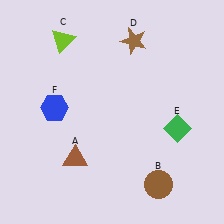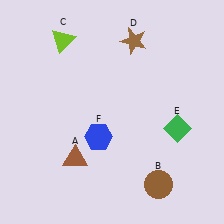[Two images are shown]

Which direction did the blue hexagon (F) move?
The blue hexagon (F) moved right.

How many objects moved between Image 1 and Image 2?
1 object moved between the two images.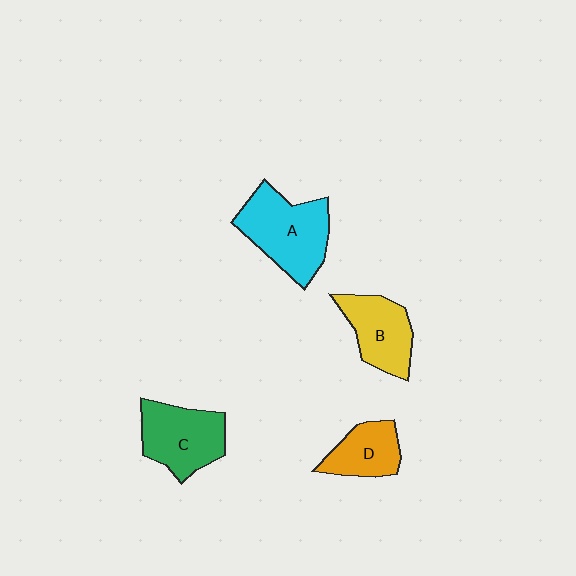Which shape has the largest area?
Shape A (cyan).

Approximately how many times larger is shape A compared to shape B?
Approximately 1.4 times.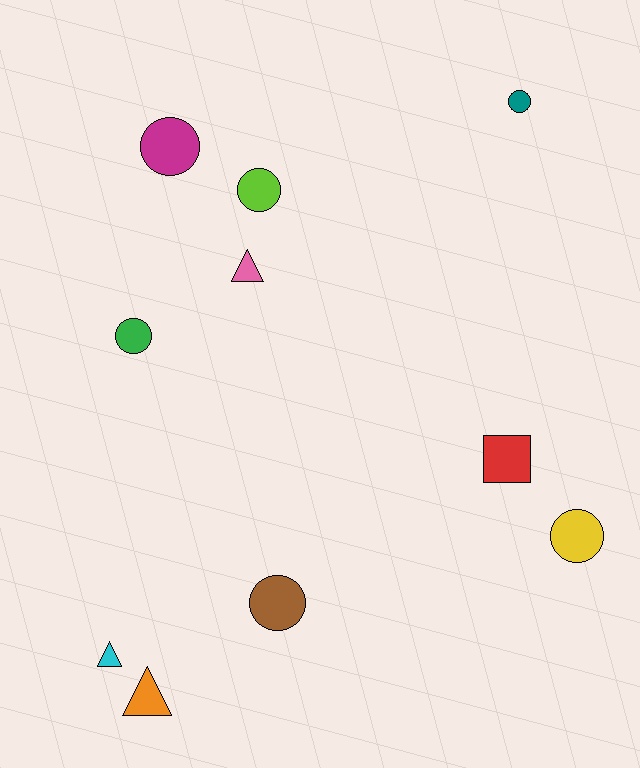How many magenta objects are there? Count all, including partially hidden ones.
There is 1 magenta object.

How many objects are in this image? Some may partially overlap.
There are 10 objects.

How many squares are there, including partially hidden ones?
There is 1 square.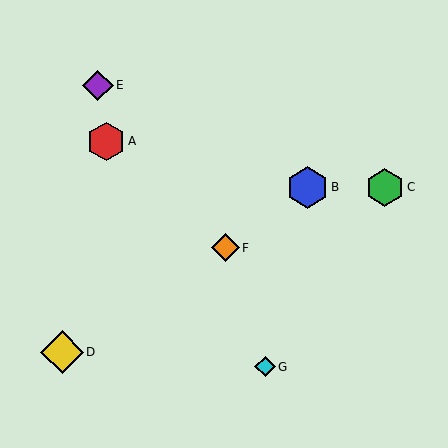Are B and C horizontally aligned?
Yes, both are at y≈187.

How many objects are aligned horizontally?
2 objects (B, C) are aligned horizontally.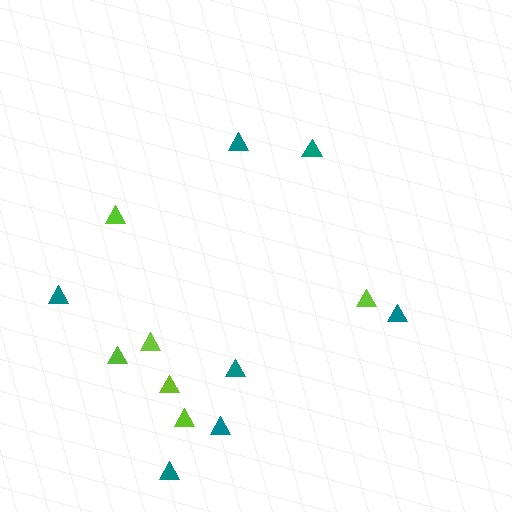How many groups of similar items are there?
There are 2 groups: one group of teal triangles (7) and one group of lime triangles (6).